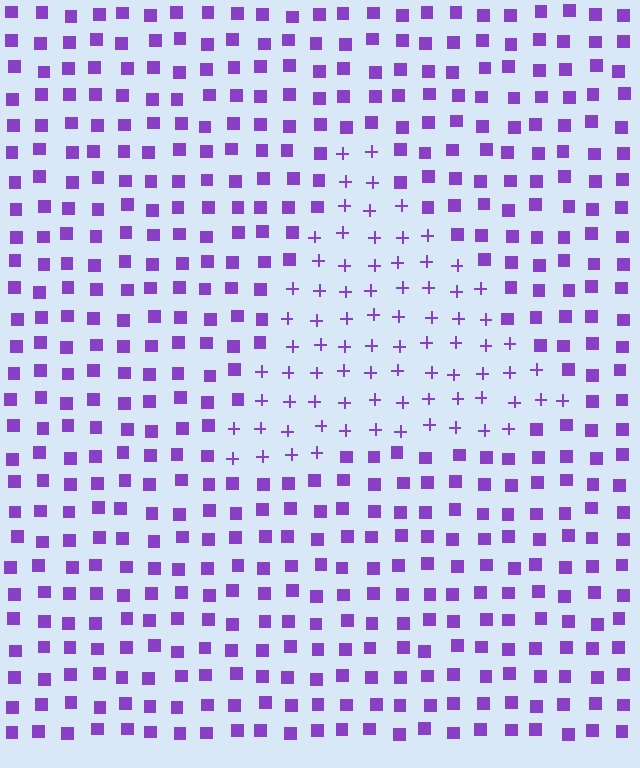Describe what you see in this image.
The image is filled with small purple elements arranged in a uniform grid. A triangle-shaped region contains plus signs, while the surrounding area contains squares. The boundary is defined purely by the change in element shape.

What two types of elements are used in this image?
The image uses plus signs inside the triangle region and squares outside it.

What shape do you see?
I see a triangle.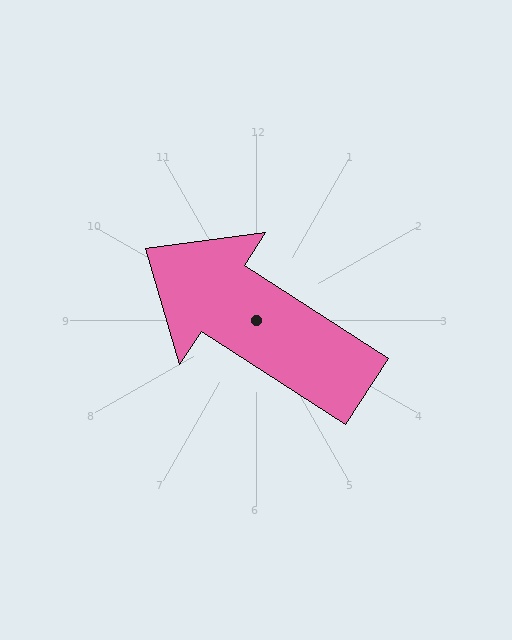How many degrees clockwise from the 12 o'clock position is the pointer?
Approximately 303 degrees.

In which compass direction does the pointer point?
Northwest.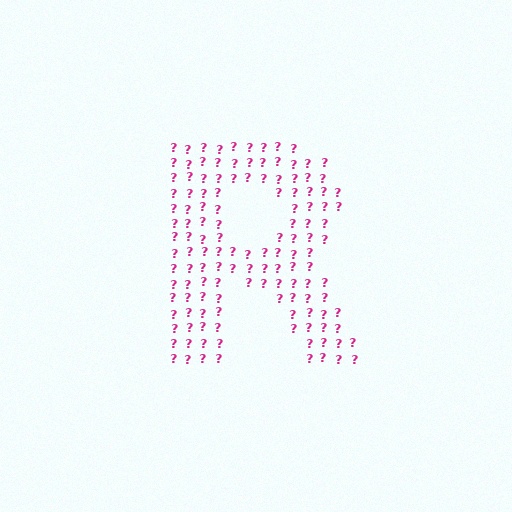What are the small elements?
The small elements are question marks.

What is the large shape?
The large shape is the letter R.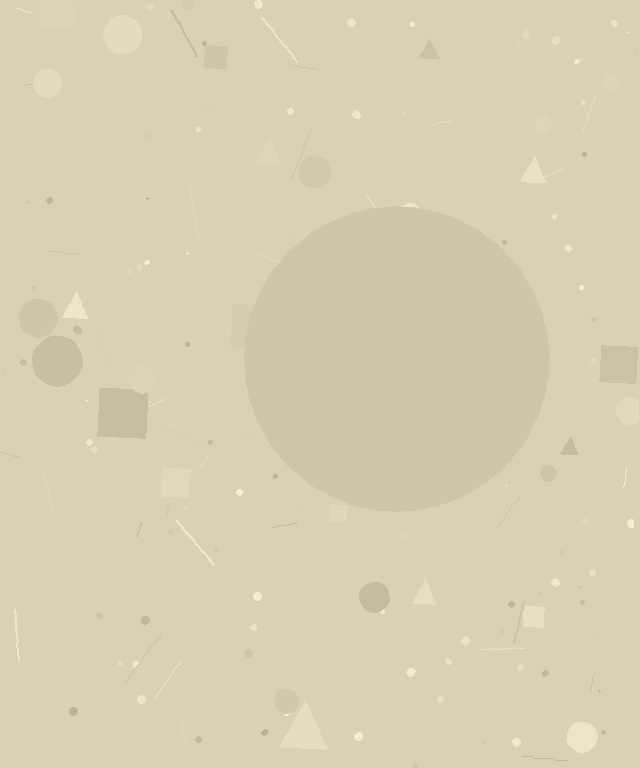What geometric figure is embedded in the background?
A circle is embedded in the background.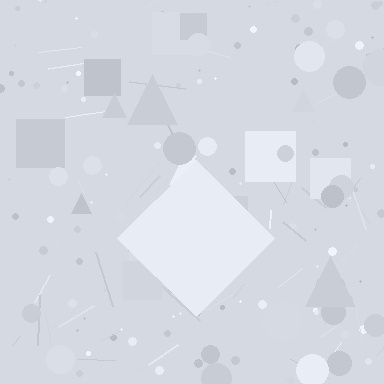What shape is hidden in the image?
A diamond is hidden in the image.